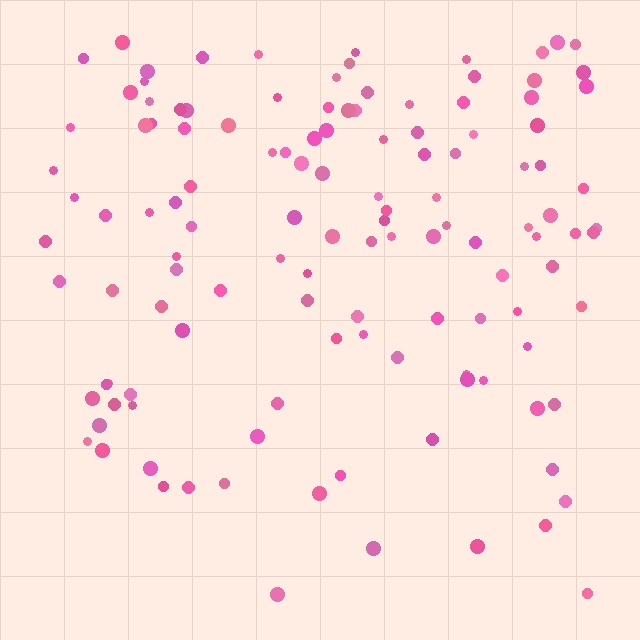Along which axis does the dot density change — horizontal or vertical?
Vertical.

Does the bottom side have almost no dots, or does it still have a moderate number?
Still a moderate number, just noticeably fewer than the top.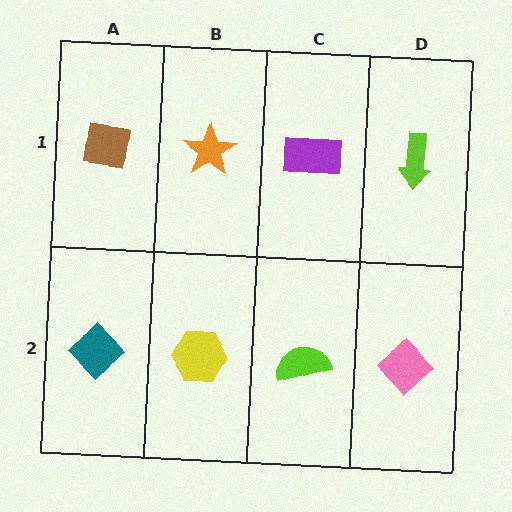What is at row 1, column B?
An orange star.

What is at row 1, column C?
A purple rectangle.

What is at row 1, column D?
A lime arrow.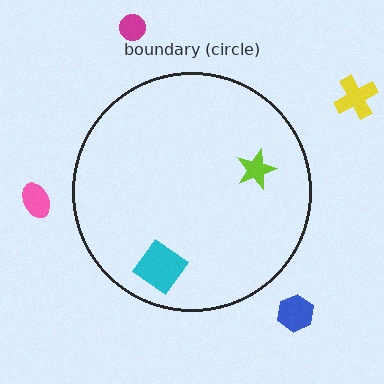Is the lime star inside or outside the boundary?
Inside.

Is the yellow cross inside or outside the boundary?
Outside.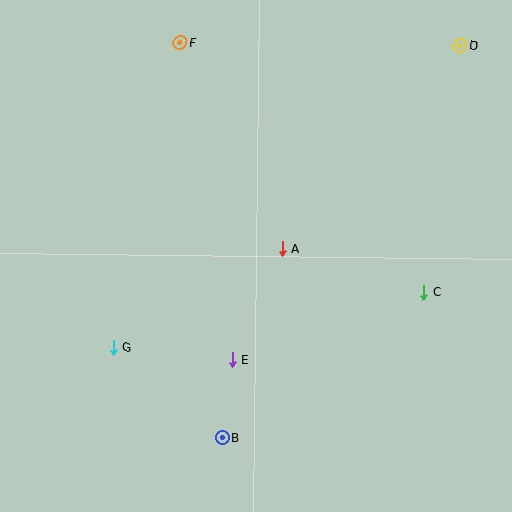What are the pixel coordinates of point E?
Point E is at (232, 360).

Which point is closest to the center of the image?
Point A at (282, 249) is closest to the center.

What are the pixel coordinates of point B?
Point B is at (222, 438).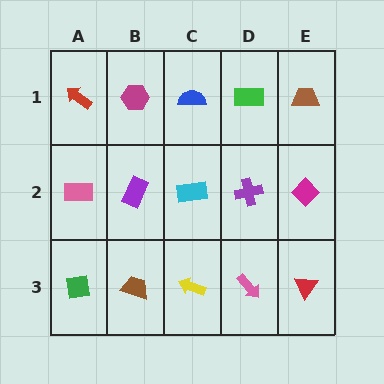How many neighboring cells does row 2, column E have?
3.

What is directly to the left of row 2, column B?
A pink rectangle.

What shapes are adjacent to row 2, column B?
A magenta hexagon (row 1, column B), a brown trapezoid (row 3, column B), a pink rectangle (row 2, column A), a cyan rectangle (row 2, column C).